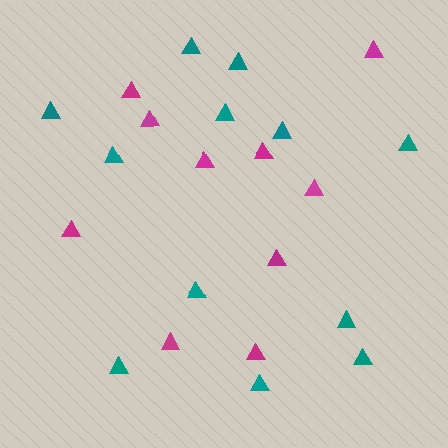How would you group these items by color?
There are 2 groups: one group of teal triangles (12) and one group of magenta triangles (10).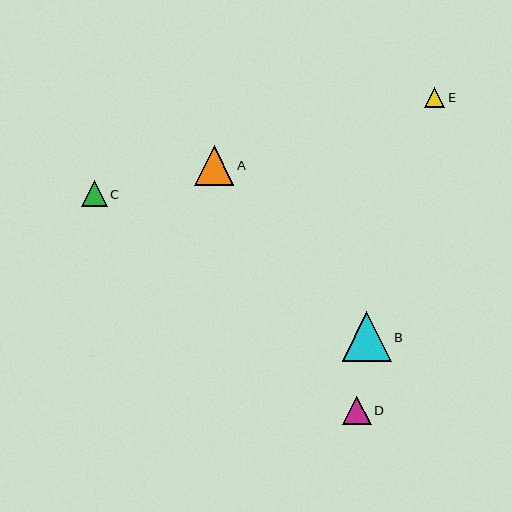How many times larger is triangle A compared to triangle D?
Triangle A is approximately 1.4 times the size of triangle D.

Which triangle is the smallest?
Triangle E is the smallest with a size of approximately 20 pixels.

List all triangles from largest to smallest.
From largest to smallest: B, A, D, C, E.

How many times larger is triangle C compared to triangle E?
Triangle C is approximately 1.3 times the size of triangle E.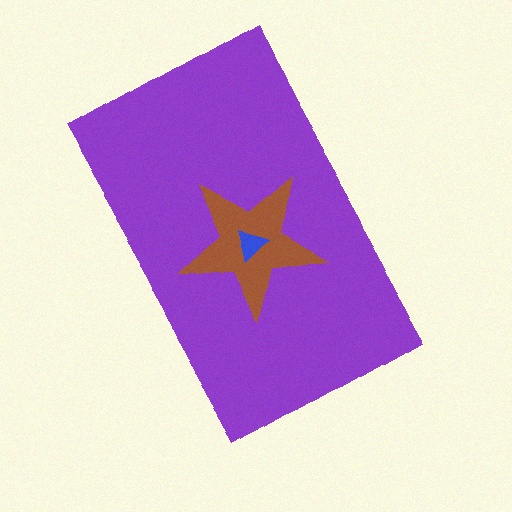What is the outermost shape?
The purple rectangle.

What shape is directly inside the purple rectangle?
The brown star.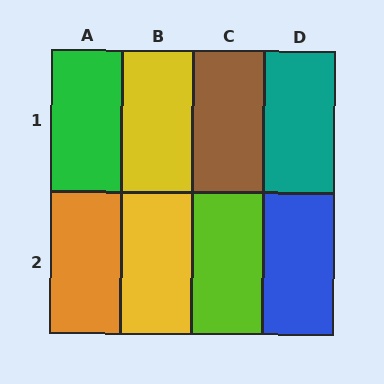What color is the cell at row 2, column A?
Orange.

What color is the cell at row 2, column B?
Yellow.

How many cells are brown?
1 cell is brown.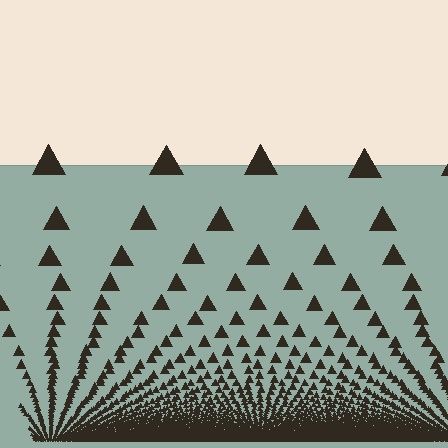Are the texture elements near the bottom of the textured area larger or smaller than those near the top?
Smaller. The gradient is inverted — elements near the bottom are smaller and denser.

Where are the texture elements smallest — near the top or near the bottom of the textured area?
Near the bottom.